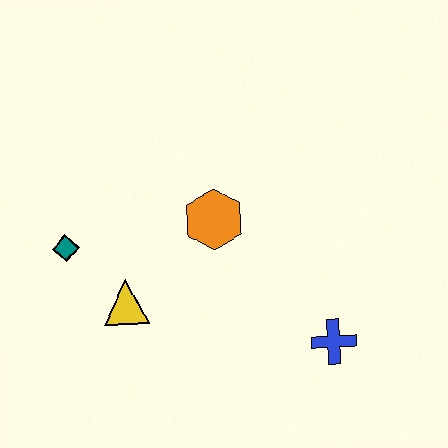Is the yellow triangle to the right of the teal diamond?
Yes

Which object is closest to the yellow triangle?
The teal diamond is closest to the yellow triangle.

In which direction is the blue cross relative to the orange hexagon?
The blue cross is below the orange hexagon.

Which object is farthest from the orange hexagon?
The blue cross is farthest from the orange hexagon.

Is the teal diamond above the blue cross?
Yes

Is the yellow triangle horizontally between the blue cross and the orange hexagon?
No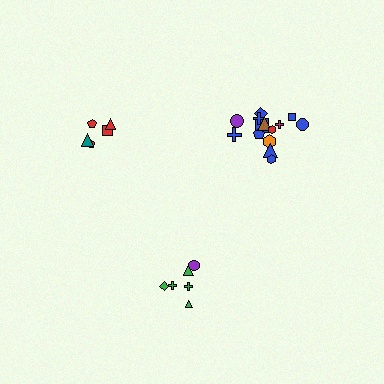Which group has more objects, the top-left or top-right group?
The top-right group.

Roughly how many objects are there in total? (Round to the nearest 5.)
Roughly 25 objects in total.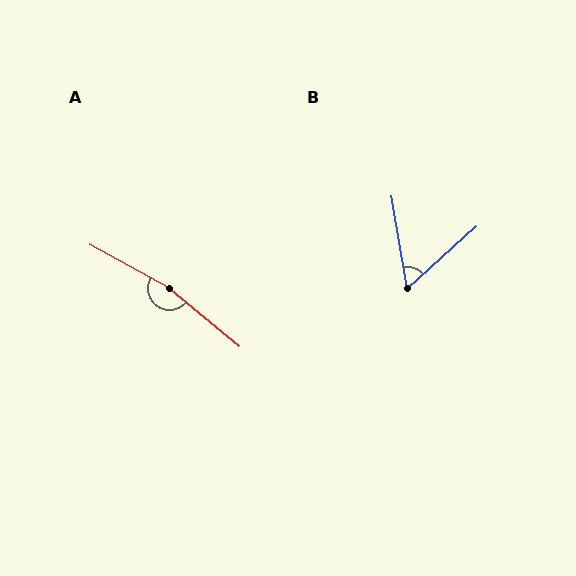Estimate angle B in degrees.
Approximately 57 degrees.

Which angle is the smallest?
B, at approximately 57 degrees.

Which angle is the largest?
A, at approximately 169 degrees.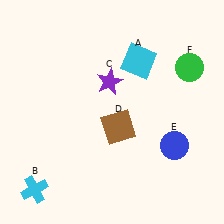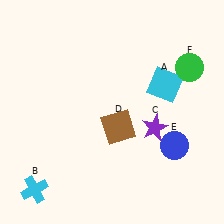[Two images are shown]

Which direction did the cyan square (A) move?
The cyan square (A) moved right.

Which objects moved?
The objects that moved are: the cyan square (A), the purple star (C).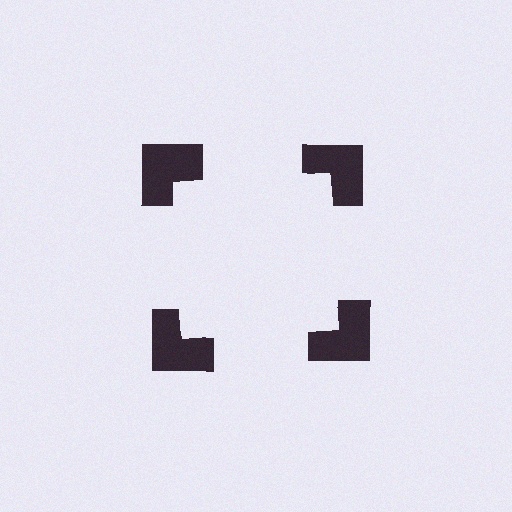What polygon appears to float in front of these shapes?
An illusory square — its edges are inferred from the aligned wedge cuts in the notched squares, not physically drawn.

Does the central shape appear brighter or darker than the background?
It typically appears slightly brighter than the background, even though no actual brightness change is drawn.